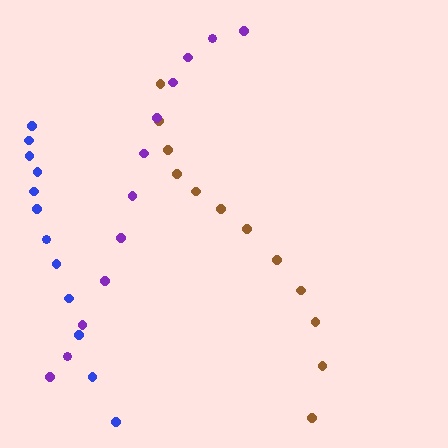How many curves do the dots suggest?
There are 3 distinct paths.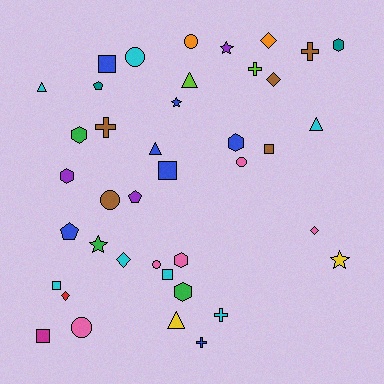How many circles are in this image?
There are 6 circles.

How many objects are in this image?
There are 40 objects.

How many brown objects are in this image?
There are 5 brown objects.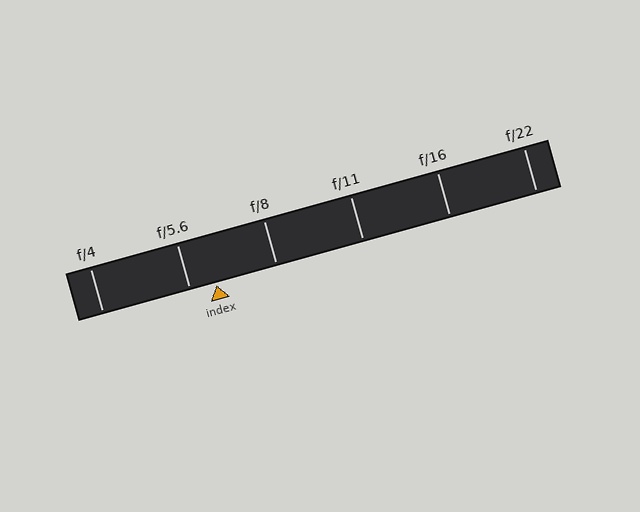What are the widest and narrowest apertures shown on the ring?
The widest aperture shown is f/4 and the narrowest is f/22.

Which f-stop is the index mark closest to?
The index mark is closest to f/5.6.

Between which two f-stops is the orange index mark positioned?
The index mark is between f/5.6 and f/8.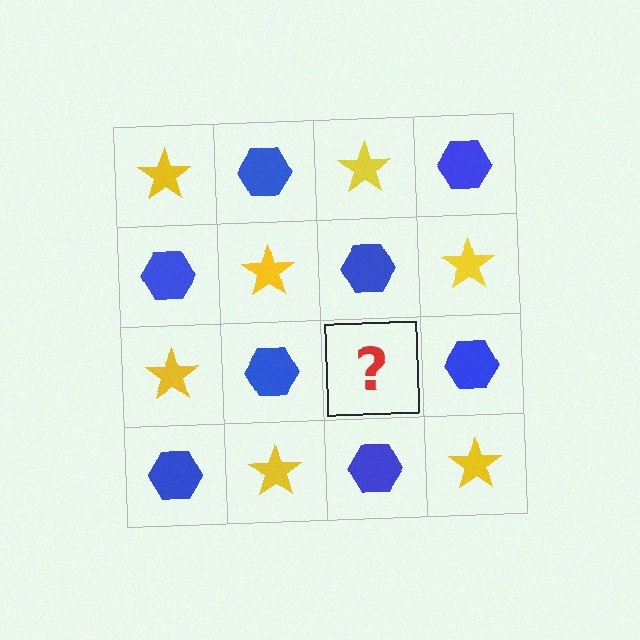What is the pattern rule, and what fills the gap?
The rule is that it alternates yellow star and blue hexagon in a checkerboard pattern. The gap should be filled with a yellow star.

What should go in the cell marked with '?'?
The missing cell should contain a yellow star.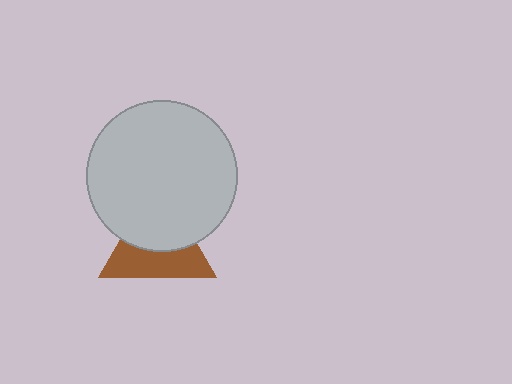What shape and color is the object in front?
The object in front is a light gray circle.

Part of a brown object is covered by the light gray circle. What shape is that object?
It is a triangle.